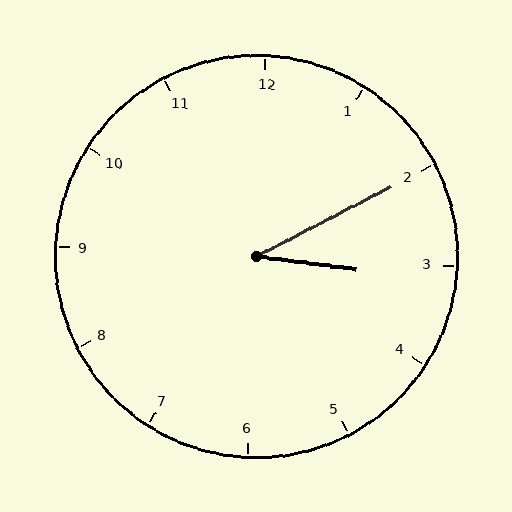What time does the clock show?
3:10.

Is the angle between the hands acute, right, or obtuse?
It is acute.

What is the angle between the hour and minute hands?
Approximately 35 degrees.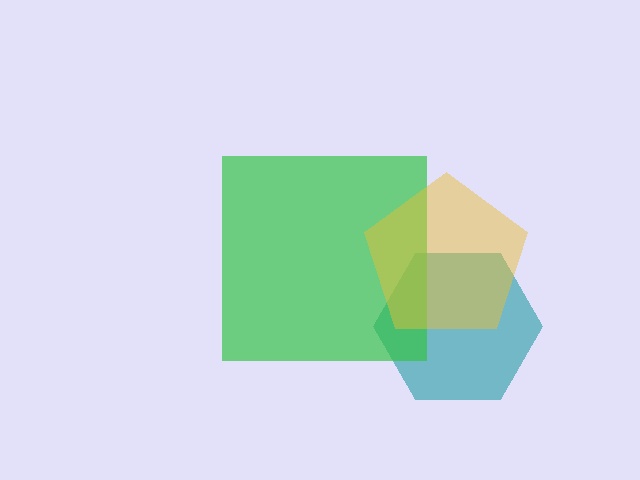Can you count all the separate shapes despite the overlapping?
Yes, there are 3 separate shapes.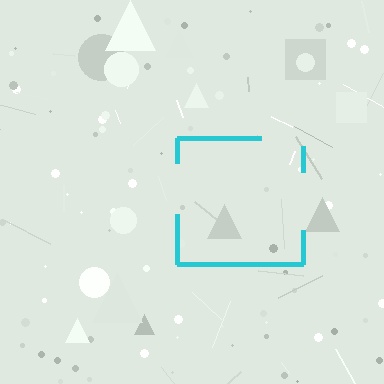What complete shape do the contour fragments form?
The contour fragments form a square.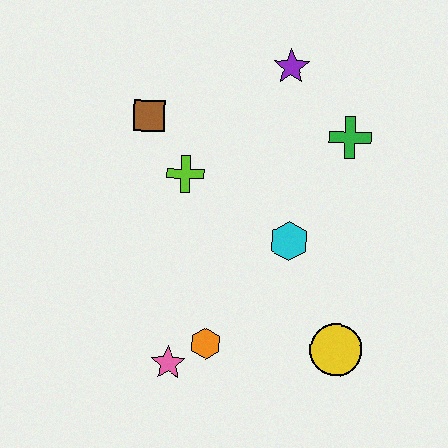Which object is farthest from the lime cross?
The yellow circle is farthest from the lime cross.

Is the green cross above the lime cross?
Yes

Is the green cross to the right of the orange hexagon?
Yes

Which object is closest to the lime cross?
The brown square is closest to the lime cross.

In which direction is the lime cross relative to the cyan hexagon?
The lime cross is to the left of the cyan hexagon.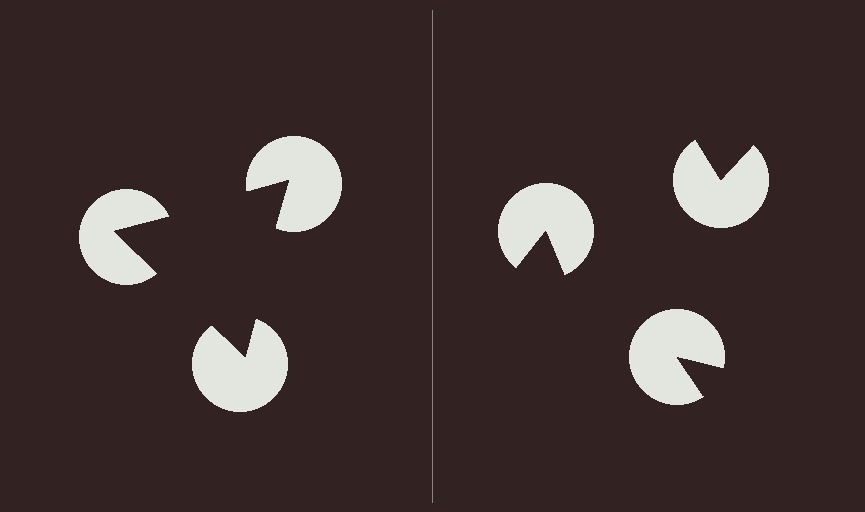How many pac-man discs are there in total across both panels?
6 — 3 on each side.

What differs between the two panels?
The pac-man discs are positioned identically on both sides; only the wedge orientations differ. On the left they align to a triangle; on the right they are misaligned.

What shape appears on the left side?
An illusory triangle.